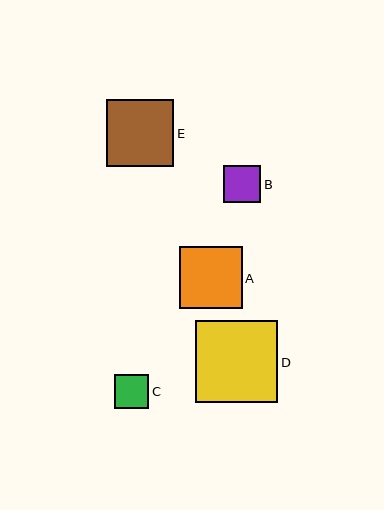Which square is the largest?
Square D is the largest with a size of approximately 83 pixels.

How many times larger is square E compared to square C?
Square E is approximately 2.0 times the size of square C.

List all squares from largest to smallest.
From largest to smallest: D, E, A, B, C.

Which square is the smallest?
Square C is the smallest with a size of approximately 34 pixels.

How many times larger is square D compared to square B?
Square D is approximately 2.2 times the size of square B.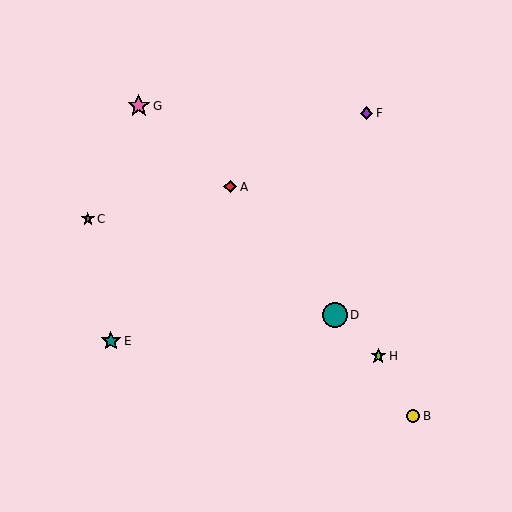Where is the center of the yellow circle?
The center of the yellow circle is at (413, 416).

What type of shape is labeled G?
Shape G is a pink star.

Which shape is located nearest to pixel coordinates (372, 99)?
The purple diamond (labeled F) at (367, 113) is nearest to that location.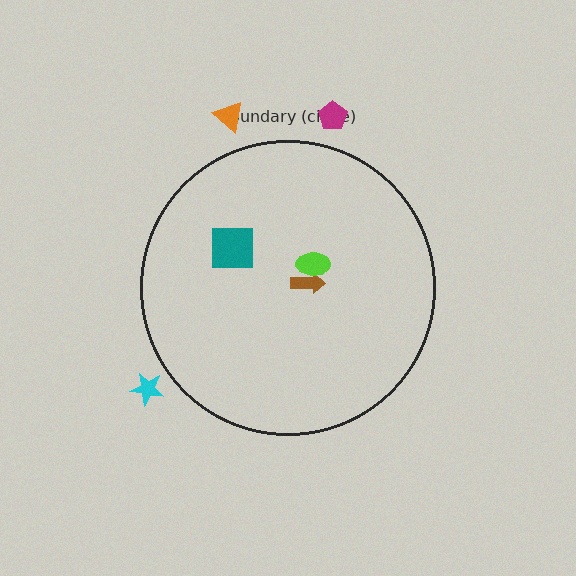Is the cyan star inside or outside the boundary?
Outside.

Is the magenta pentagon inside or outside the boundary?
Outside.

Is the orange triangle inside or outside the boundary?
Outside.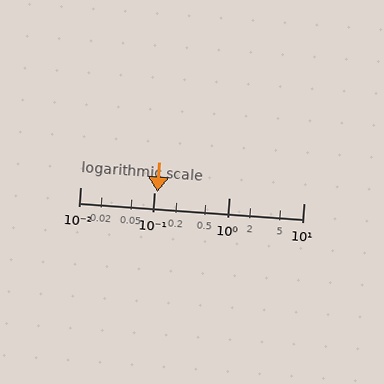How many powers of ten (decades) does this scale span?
The scale spans 3 decades, from 0.01 to 10.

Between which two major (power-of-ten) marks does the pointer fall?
The pointer is between 0.1 and 1.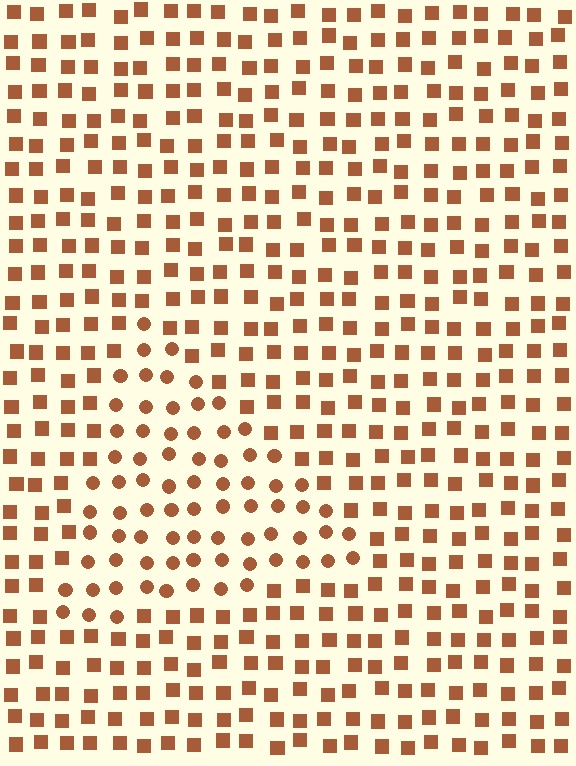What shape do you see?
I see a triangle.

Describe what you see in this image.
The image is filled with small brown elements arranged in a uniform grid. A triangle-shaped region contains circles, while the surrounding area contains squares. The boundary is defined purely by the change in element shape.